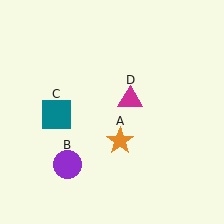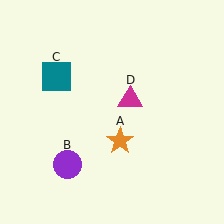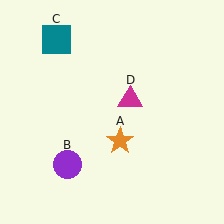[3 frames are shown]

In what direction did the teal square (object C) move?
The teal square (object C) moved up.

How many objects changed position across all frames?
1 object changed position: teal square (object C).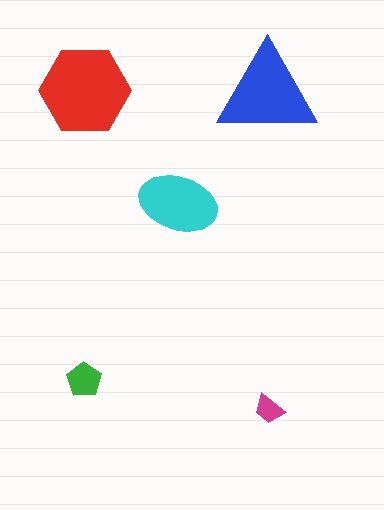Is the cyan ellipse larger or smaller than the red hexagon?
Smaller.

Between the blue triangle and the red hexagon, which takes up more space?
The red hexagon.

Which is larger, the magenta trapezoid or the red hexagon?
The red hexagon.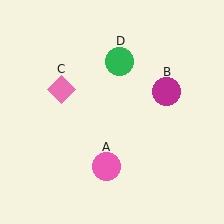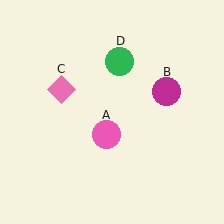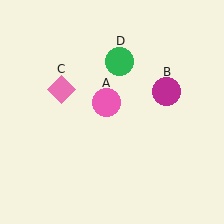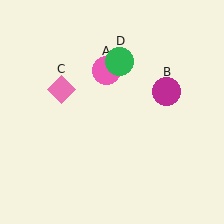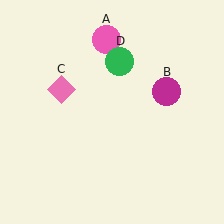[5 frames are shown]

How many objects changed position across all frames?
1 object changed position: pink circle (object A).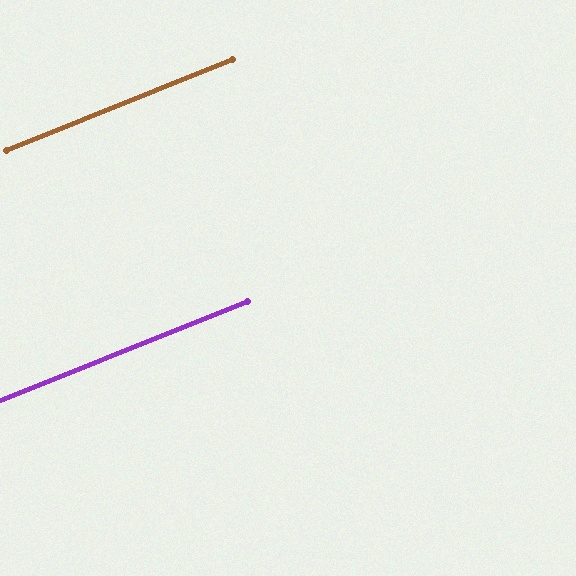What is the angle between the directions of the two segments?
Approximately 0 degrees.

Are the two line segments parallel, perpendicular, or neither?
Parallel — their directions differ by only 0.1°.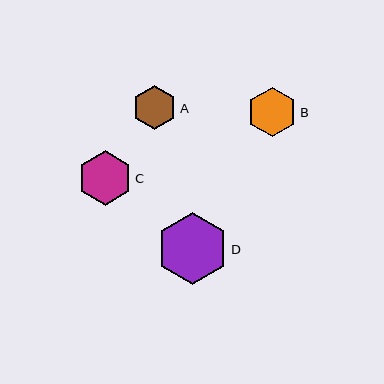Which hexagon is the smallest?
Hexagon A is the smallest with a size of approximately 45 pixels.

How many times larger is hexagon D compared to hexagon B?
Hexagon D is approximately 1.4 times the size of hexagon B.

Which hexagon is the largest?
Hexagon D is the largest with a size of approximately 71 pixels.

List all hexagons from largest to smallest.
From largest to smallest: D, C, B, A.